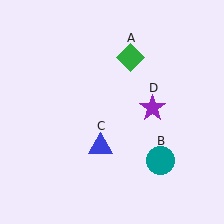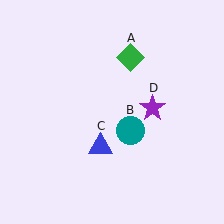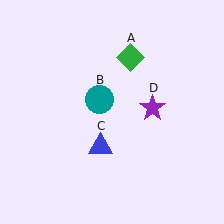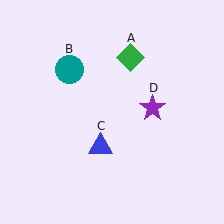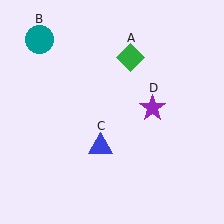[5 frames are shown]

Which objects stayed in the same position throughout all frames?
Green diamond (object A) and blue triangle (object C) and purple star (object D) remained stationary.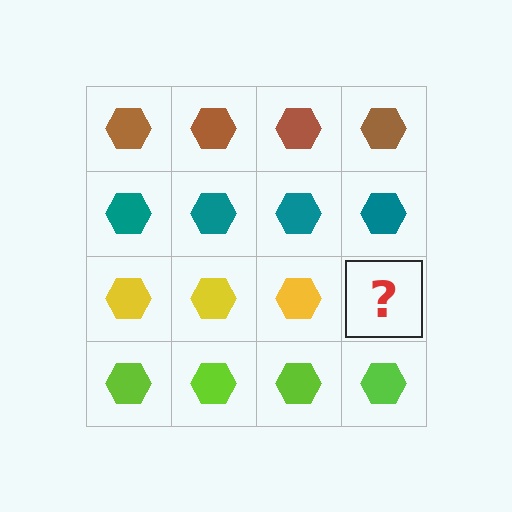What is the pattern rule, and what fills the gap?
The rule is that each row has a consistent color. The gap should be filled with a yellow hexagon.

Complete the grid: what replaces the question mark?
The question mark should be replaced with a yellow hexagon.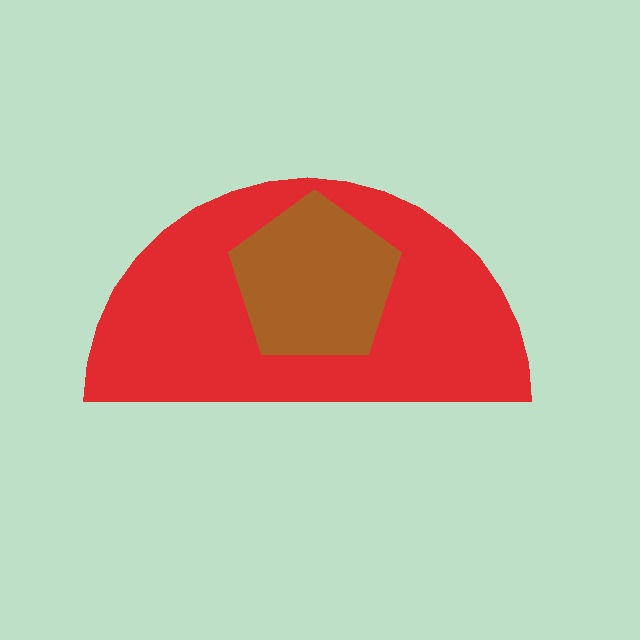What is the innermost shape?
The brown pentagon.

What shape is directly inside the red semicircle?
The brown pentagon.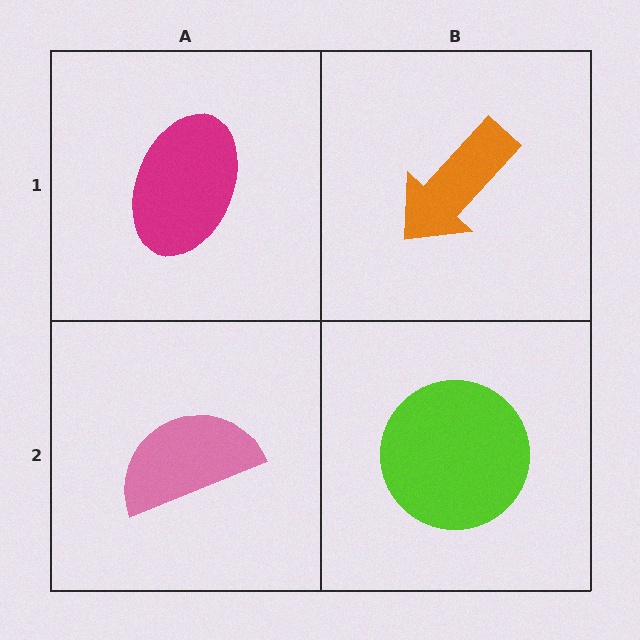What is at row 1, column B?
An orange arrow.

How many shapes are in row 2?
2 shapes.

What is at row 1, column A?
A magenta ellipse.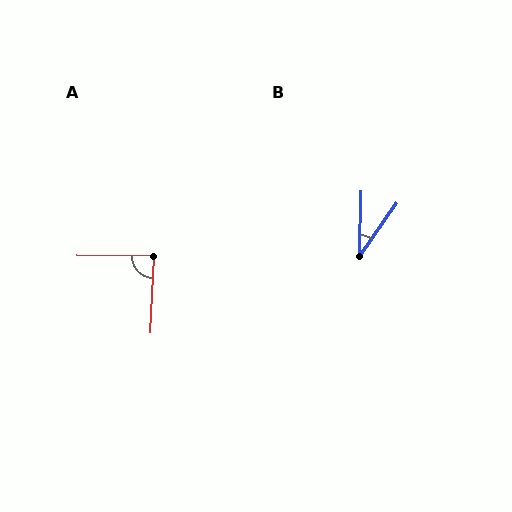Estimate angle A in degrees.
Approximately 88 degrees.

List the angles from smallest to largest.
B (33°), A (88°).